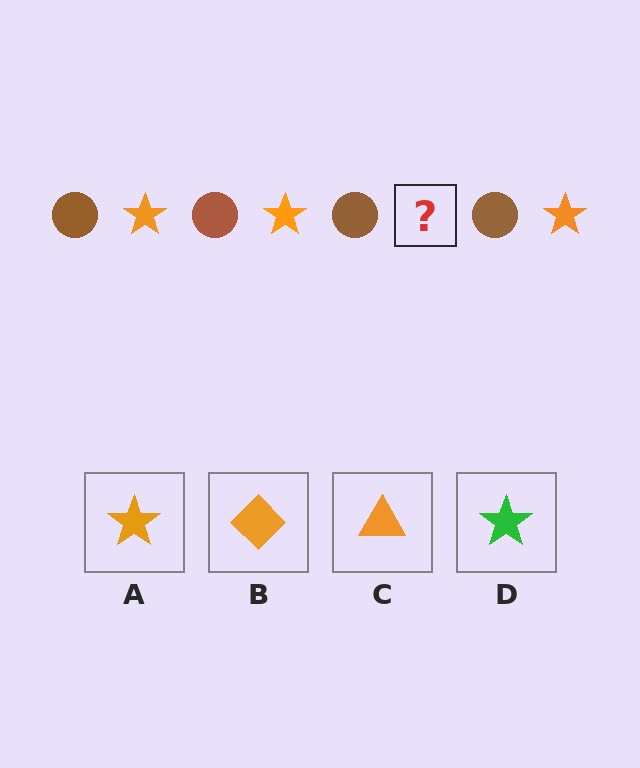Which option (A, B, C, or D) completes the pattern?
A.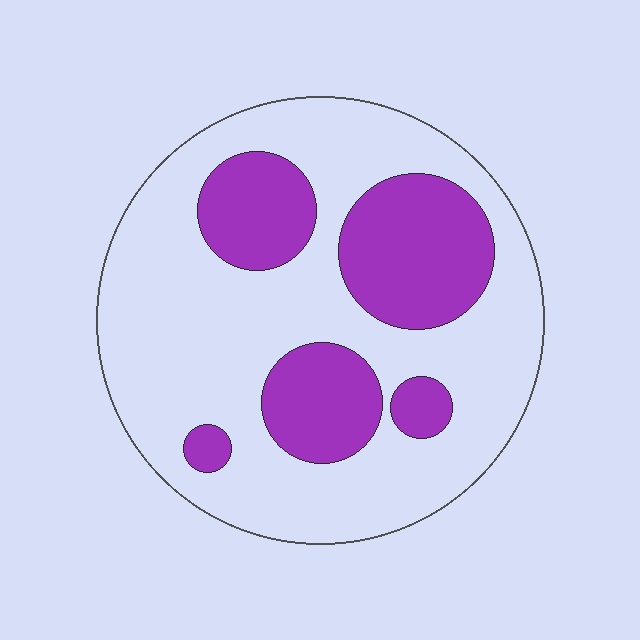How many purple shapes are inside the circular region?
5.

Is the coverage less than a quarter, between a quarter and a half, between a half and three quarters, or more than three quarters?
Between a quarter and a half.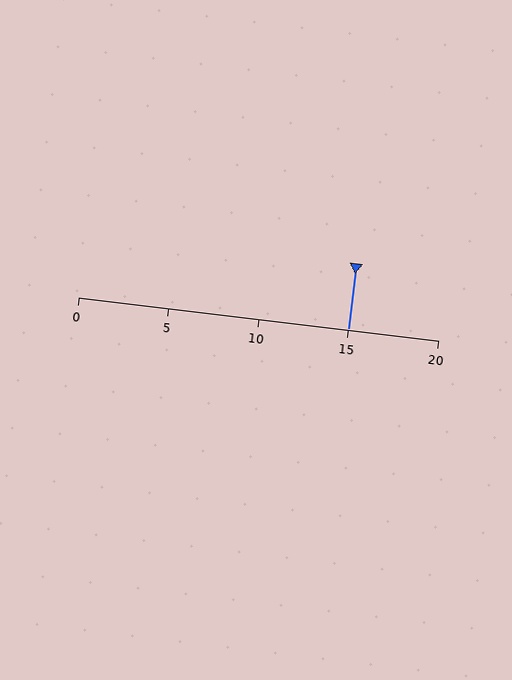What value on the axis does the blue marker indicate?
The marker indicates approximately 15.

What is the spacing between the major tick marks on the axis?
The major ticks are spaced 5 apart.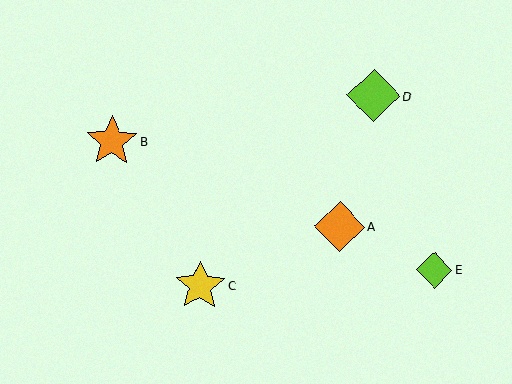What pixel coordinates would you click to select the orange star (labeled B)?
Click at (112, 141) to select the orange star B.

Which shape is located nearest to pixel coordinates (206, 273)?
The yellow star (labeled C) at (200, 286) is nearest to that location.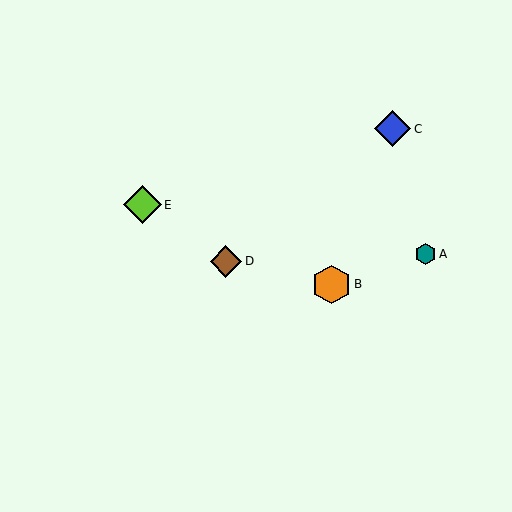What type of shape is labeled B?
Shape B is an orange hexagon.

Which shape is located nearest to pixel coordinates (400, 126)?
The blue diamond (labeled C) at (393, 129) is nearest to that location.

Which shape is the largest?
The orange hexagon (labeled B) is the largest.